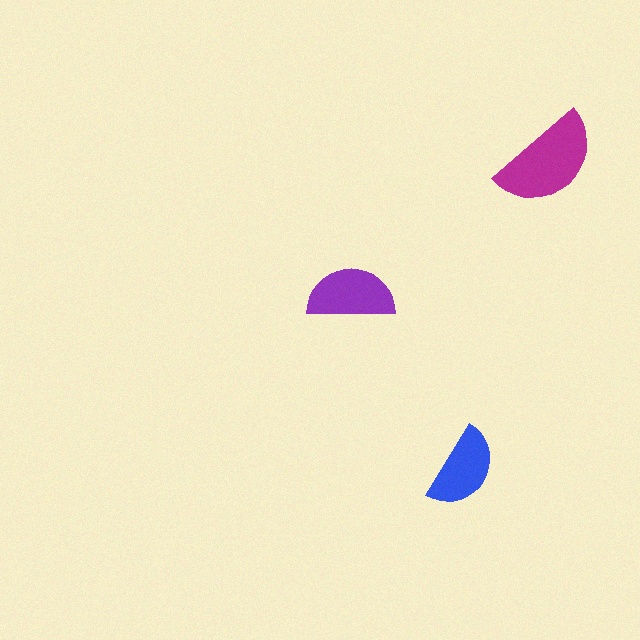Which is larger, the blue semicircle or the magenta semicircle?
The magenta one.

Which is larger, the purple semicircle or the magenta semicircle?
The magenta one.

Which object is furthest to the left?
The purple semicircle is leftmost.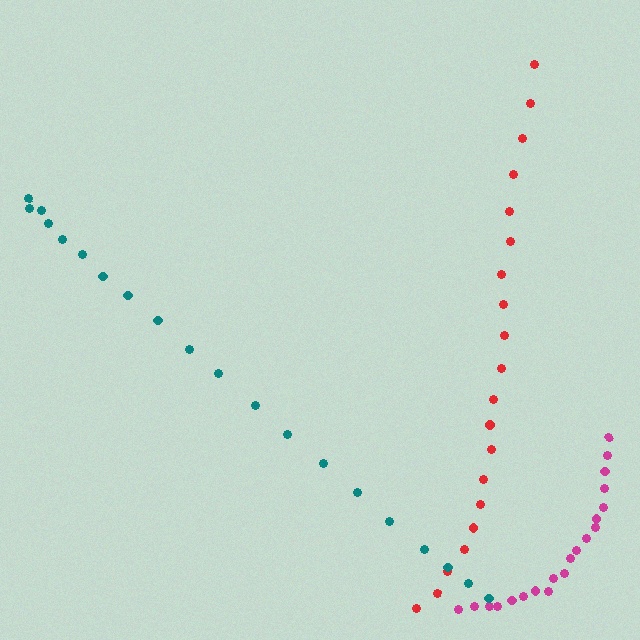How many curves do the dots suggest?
There are 3 distinct paths.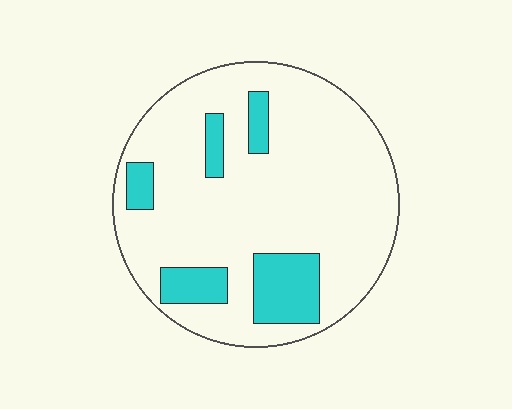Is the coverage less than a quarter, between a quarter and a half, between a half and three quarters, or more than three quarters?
Less than a quarter.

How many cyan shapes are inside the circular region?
5.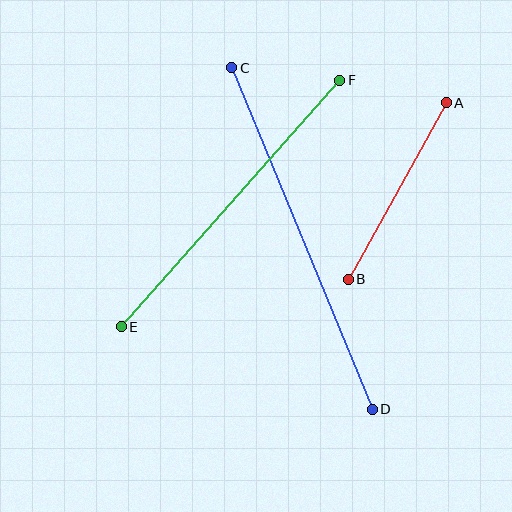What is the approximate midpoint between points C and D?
The midpoint is at approximately (302, 238) pixels.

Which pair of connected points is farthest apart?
Points C and D are farthest apart.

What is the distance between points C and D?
The distance is approximately 369 pixels.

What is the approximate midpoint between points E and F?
The midpoint is at approximately (231, 204) pixels.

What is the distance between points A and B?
The distance is approximately 202 pixels.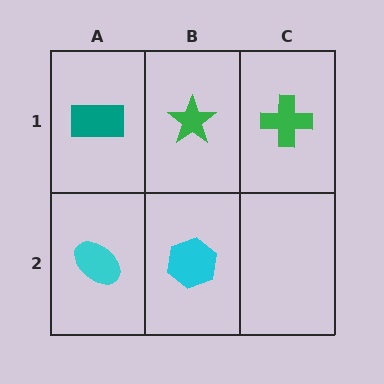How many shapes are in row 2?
2 shapes.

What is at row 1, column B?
A green star.